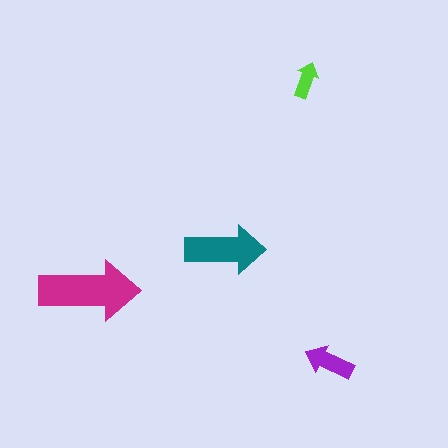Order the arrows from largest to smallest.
the magenta one, the teal one, the purple one, the lime one.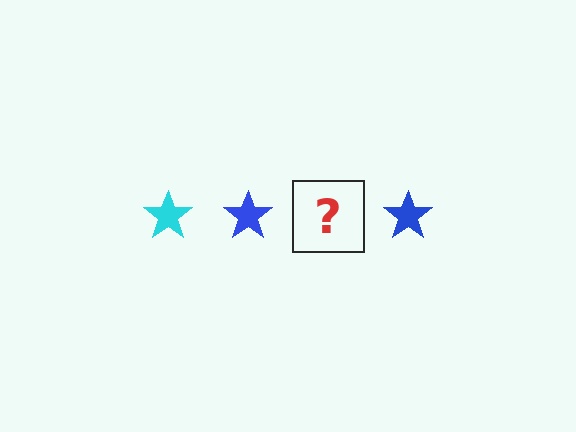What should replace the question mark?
The question mark should be replaced with a cyan star.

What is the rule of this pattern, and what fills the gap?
The rule is that the pattern cycles through cyan, blue stars. The gap should be filled with a cyan star.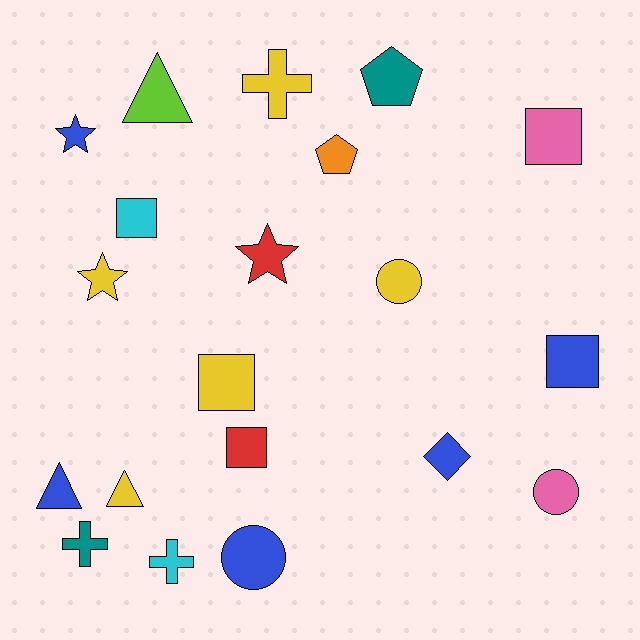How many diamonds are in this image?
There is 1 diamond.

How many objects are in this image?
There are 20 objects.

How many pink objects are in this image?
There are 2 pink objects.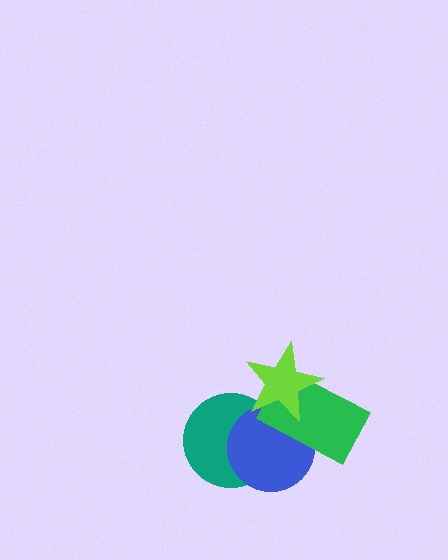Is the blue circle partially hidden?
Yes, it is partially covered by another shape.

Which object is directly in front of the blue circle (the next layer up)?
The green rectangle is directly in front of the blue circle.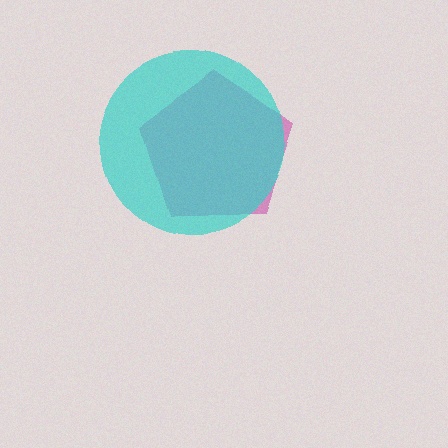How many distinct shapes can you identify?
There are 2 distinct shapes: a magenta pentagon, a cyan circle.